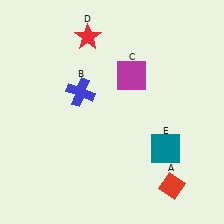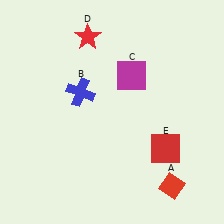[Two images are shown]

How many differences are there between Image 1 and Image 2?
There is 1 difference between the two images.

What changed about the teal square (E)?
In Image 1, E is teal. In Image 2, it changed to red.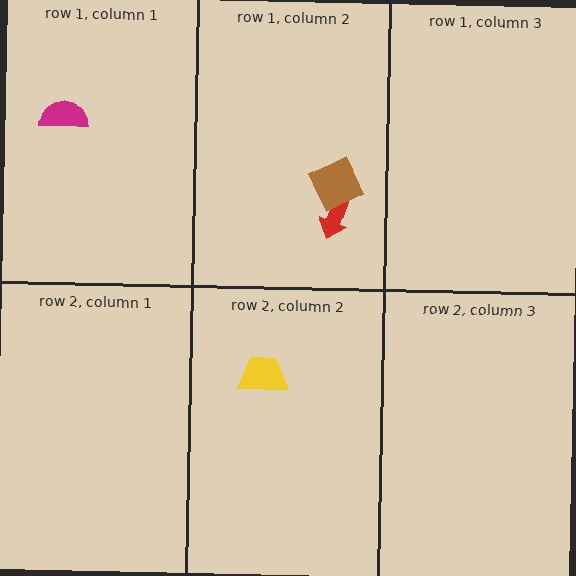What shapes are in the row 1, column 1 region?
The magenta semicircle.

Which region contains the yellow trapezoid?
The row 2, column 2 region.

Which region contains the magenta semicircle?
The row 1, column 1 region.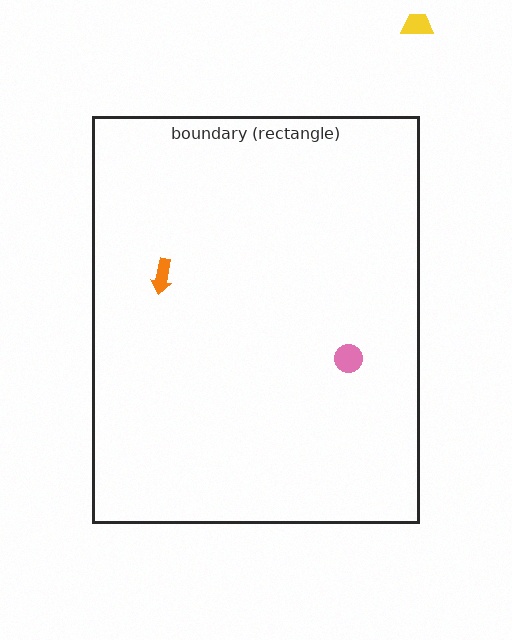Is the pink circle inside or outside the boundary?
Inside.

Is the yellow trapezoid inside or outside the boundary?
Outside.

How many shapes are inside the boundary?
2 inside, 1 outside.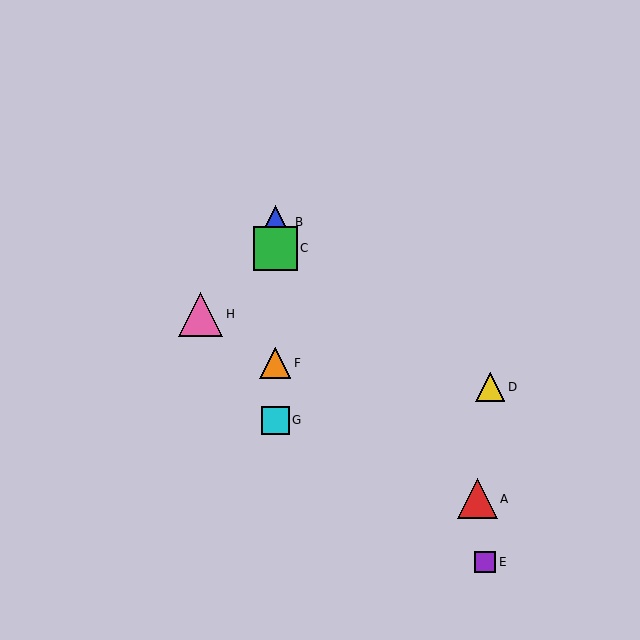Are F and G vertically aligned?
Yes, both are at x≈275.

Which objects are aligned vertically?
Objects B, C, F, G are aligned vertically.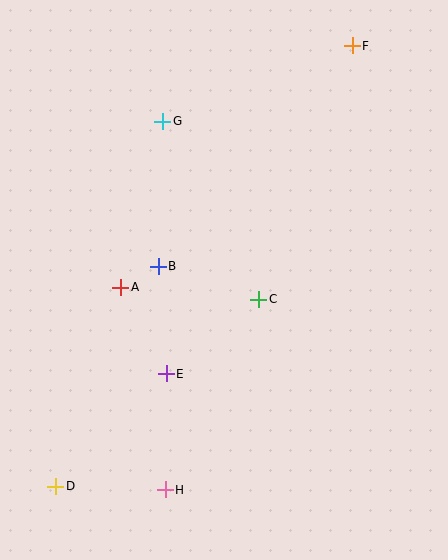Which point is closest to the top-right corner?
Point F is closest to the top-right corner.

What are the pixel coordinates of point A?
Point A is at (121, 287).